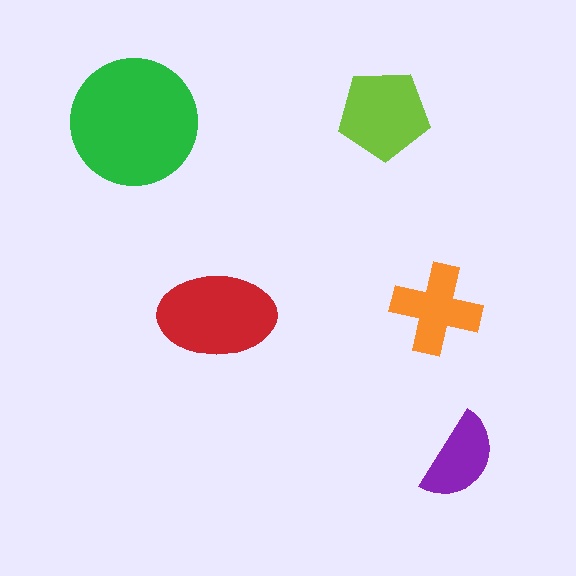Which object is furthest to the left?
The green circle is leftmost.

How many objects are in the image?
There are 5 objects in the image.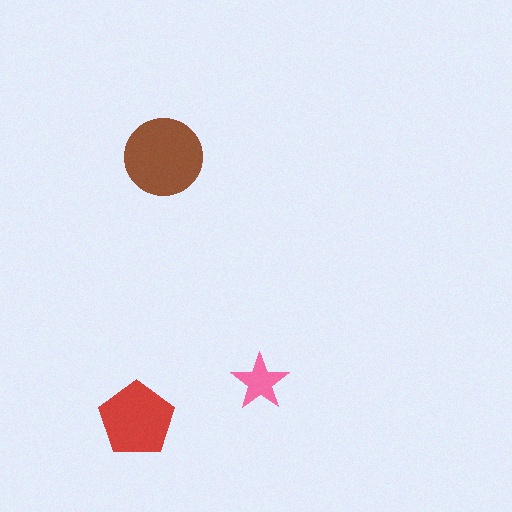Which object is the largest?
The brown circle.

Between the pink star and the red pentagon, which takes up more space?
The red pentagon.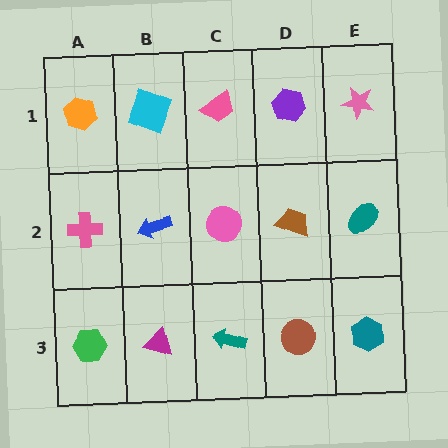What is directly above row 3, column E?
A teal ellipse.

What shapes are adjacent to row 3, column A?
A pink cross (row 2, column A), a magenta triangle (row 3, column B).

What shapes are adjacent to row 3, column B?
A blue arrow (row 2, column B), a green hexagon (row 3, column A), a teal arrow (row 3, column C).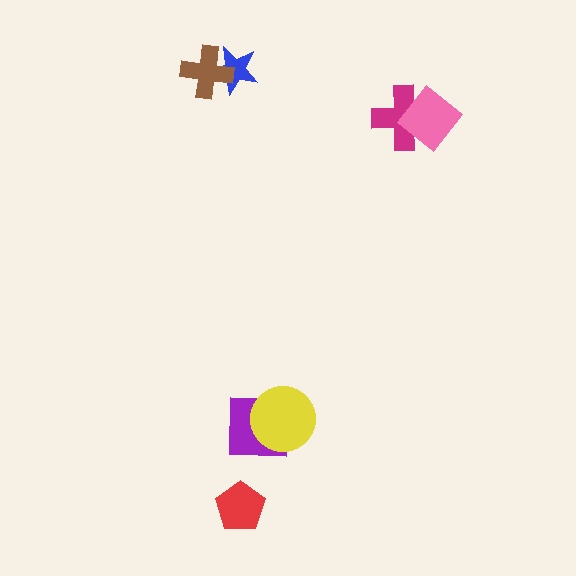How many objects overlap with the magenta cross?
1 object overlaps with the magenta cross.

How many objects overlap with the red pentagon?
0 objects overlap with the red pentagon.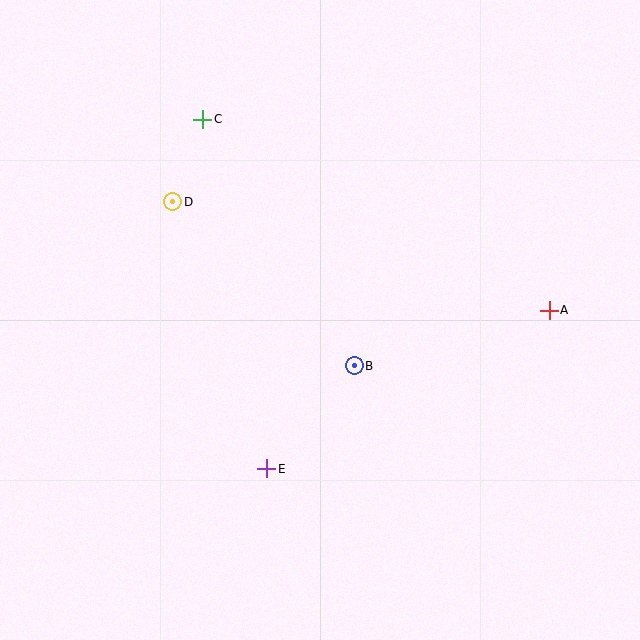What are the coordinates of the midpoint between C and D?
The midpoint between C and D is at (188, 160).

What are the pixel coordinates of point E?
Point E is at (267, 469).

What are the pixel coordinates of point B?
Point B is at (354, 366).